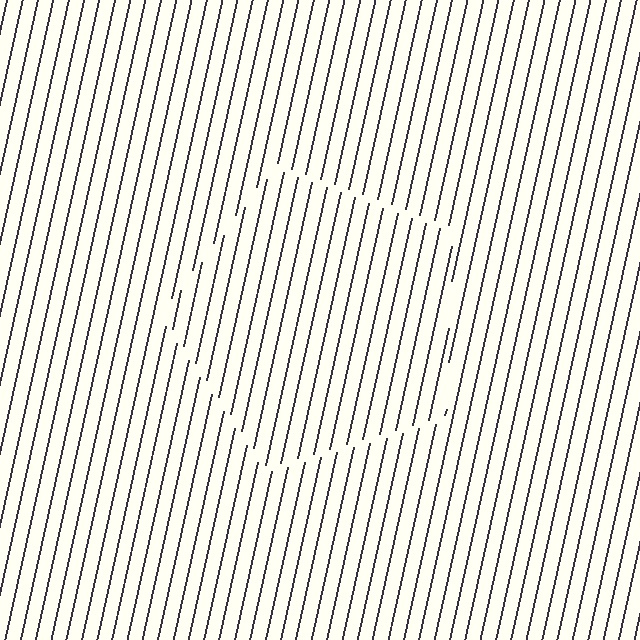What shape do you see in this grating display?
An illusory pentagon. The interior of the shape contains the same grating, shifted by half a period — the contour is defined by the phase discontinuity where line-ends from the inner and outer gratings abut.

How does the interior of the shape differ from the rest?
The interior of the shape contains the same grating, shifted by half a period — the contour is defined by the phase discontinuity where line-ends from the inner and outer gratings abut.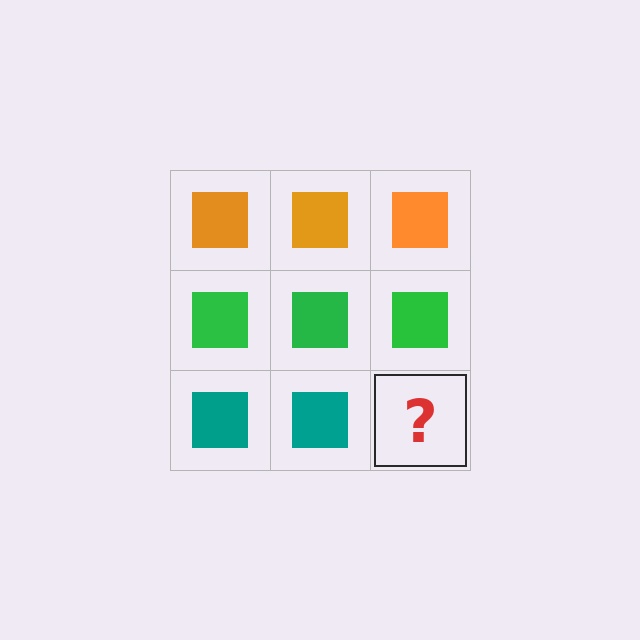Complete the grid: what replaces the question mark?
The question mark should be replaced with a teal square.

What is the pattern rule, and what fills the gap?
The rule is that each row has a consistent color. The gap should be filled with a teal square.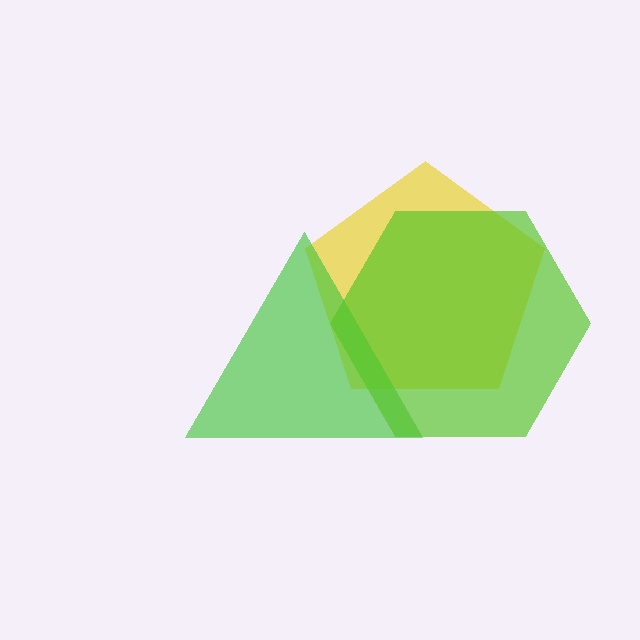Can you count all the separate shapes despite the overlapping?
Yes, there are 3 separate shapes.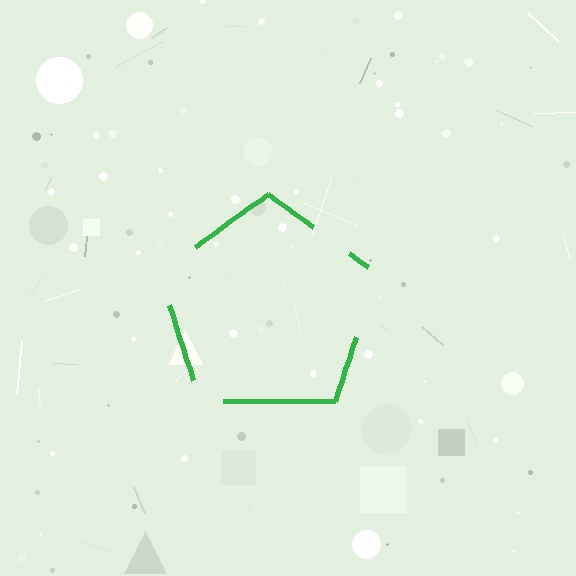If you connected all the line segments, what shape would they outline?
They would outline a pentagon.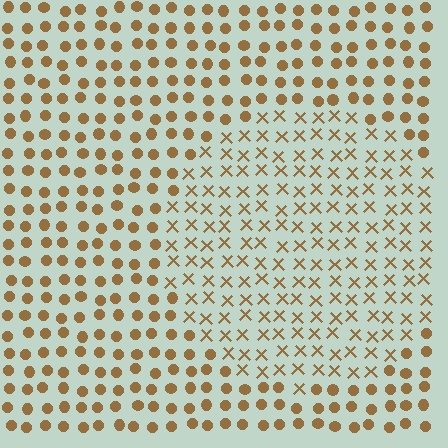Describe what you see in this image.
The image is filled with small brown elements arranged in a uniform grid. A circle-shaped region contains X marks, while the surrounding area contains circles. The boundary is defined purely by the change in element shape.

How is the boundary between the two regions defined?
The boundary is defined by a change in element shape: X marks inside vs. circles outside. All elements share the same color and spacing.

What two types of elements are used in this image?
The image uses X marks inside the circle region and circles outside it.